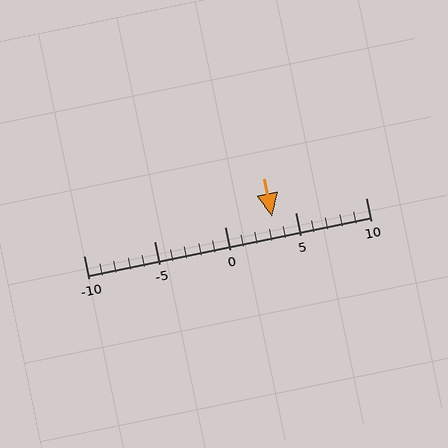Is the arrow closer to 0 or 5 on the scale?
The arrow is closer to 5.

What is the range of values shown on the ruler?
The ruler shows values from -10 to 10.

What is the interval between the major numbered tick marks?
The major tick marks are spaced 5 units apart.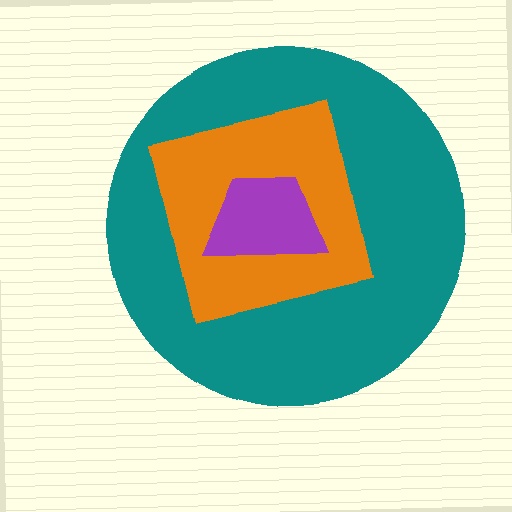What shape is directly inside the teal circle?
The orange square.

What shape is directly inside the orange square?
The purple trapezoid.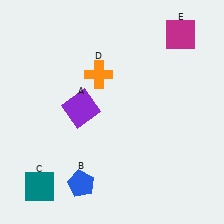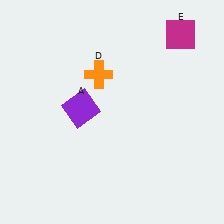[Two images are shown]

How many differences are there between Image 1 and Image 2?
There are 2 differences between the two images.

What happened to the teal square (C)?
The teal square (C) was removed in Image 2. It was in the bottom-left area of Image 1.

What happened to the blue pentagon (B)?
The blue pentagon (B) was removed in Image 2. It was in the bottom-left area of Image 1.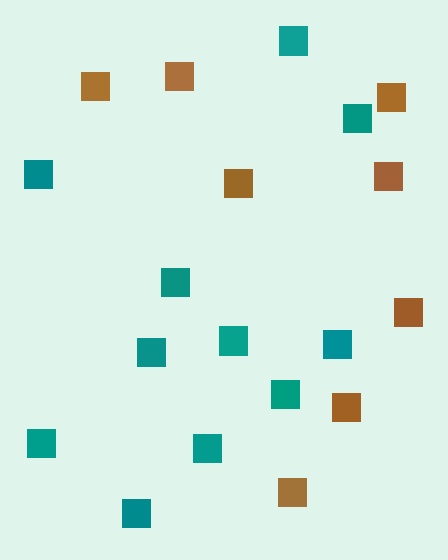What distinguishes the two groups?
There are 2 groups: one group of teal squares (11) and one group of brown squares (8).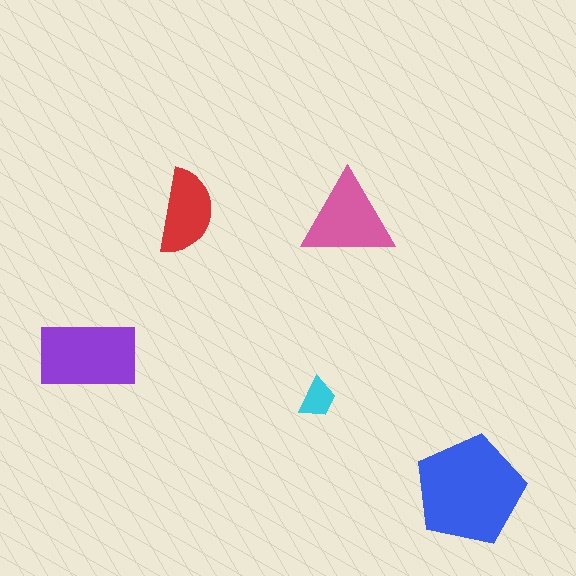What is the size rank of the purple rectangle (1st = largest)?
2nd.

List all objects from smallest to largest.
The cyan trapezoid, the red semicircle, the pink triangle, the purple rectangle, the blue pentagon.